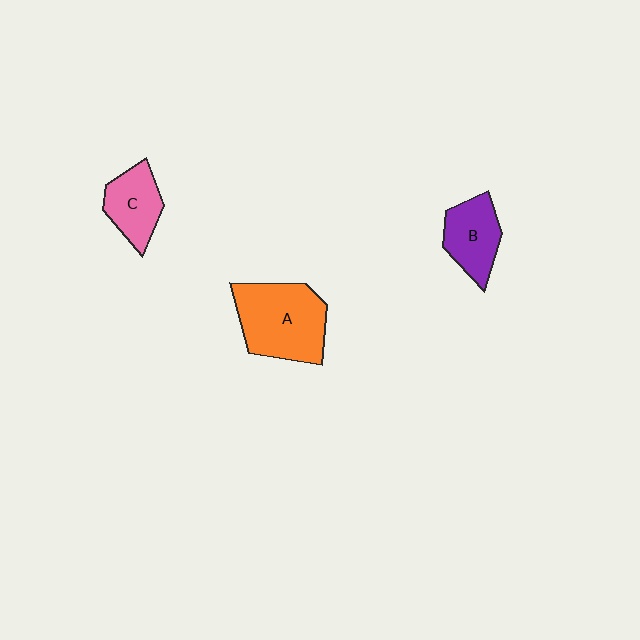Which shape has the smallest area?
Shape C (pink).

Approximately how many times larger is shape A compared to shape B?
Approximately 1.7 times.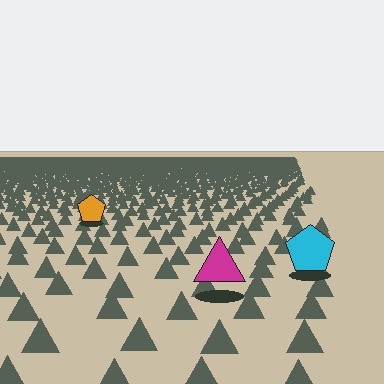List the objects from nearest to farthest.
From nearest to farthest: the magenta triangle, the cyan pentagon, the orange pentagon.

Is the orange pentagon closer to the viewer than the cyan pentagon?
No. The cyan pentagon is closer — you can tell from the texture gradient: the ground texture is coarser near it.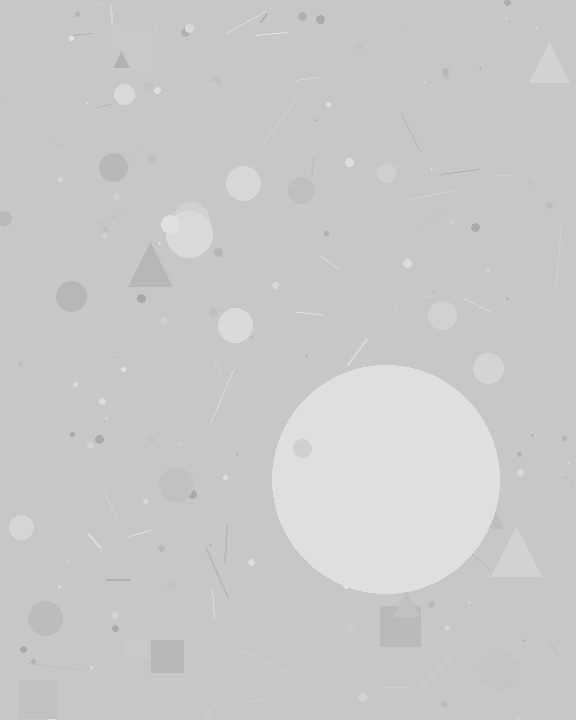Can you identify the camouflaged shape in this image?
The camouflaged shape is a circle.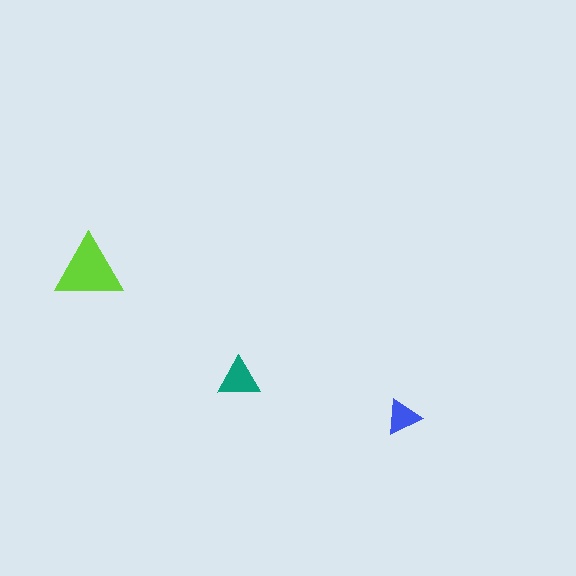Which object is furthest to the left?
The lime triangle is leftmost.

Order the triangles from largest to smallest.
the lime one, the teal one, the blue one.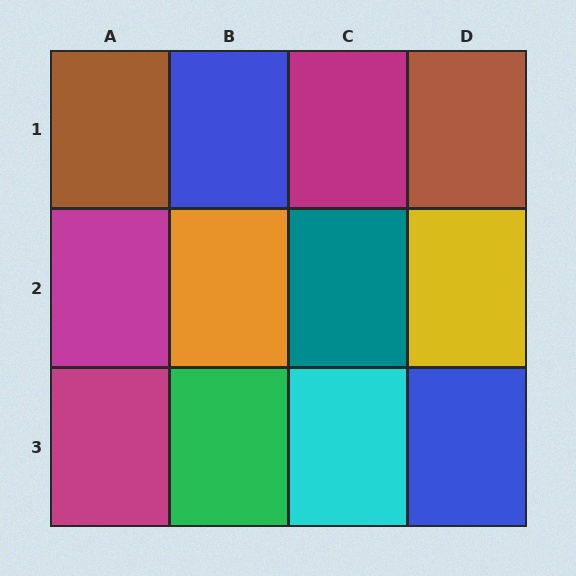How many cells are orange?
1 cell is orange.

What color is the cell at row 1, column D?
Brown.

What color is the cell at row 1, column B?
Blue.